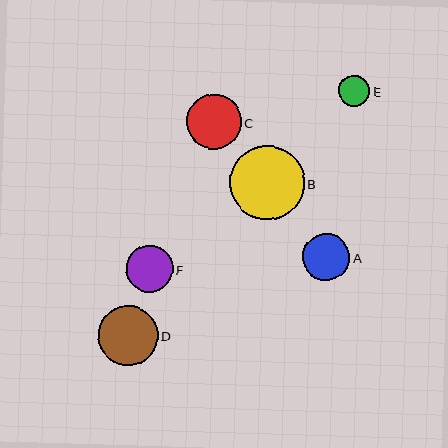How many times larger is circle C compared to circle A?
Circle C is approximately 1.2 times the size of circle A.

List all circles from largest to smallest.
From largest to smallest: B, D, C, F, A, E.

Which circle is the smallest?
Circle E is the smallest with a size of approximately 31 pixels.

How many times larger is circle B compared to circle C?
Circle B is approximately 1.3 times the size of circle C.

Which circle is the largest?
Circle B is the largest with a size of approximately 74 pixels.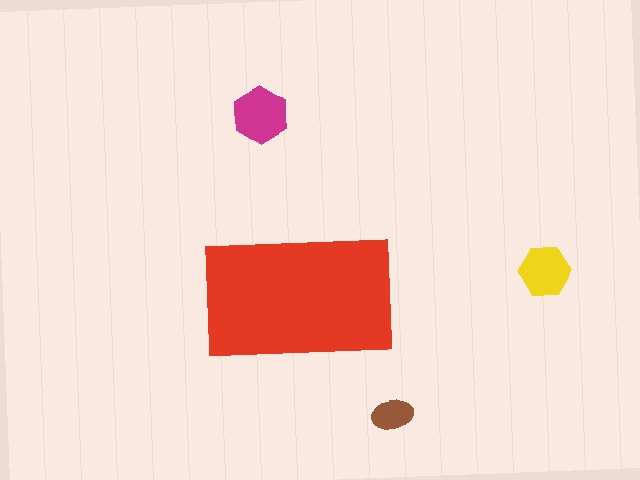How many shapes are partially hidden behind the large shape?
0 shapes are partially hidden.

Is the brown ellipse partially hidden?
No, the brown ellipse is fully visible.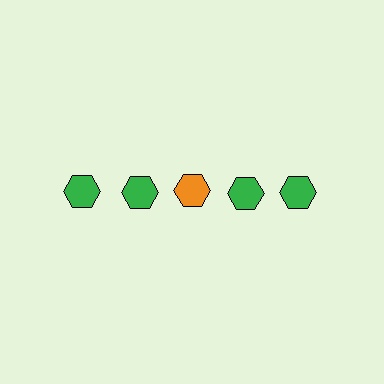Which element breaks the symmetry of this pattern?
The orange hexagon in the top row, center column breaks the symmetry. All other shapes are green hexagons.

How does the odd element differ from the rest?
It has a different color: orange instead of green.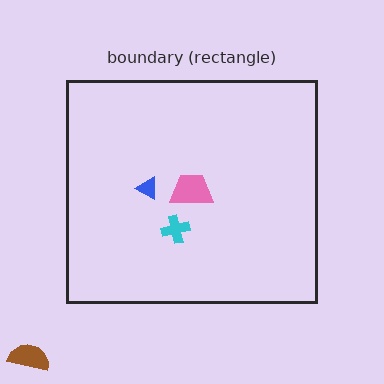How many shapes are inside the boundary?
3 inside, 1 outside.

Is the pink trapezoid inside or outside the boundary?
Inside.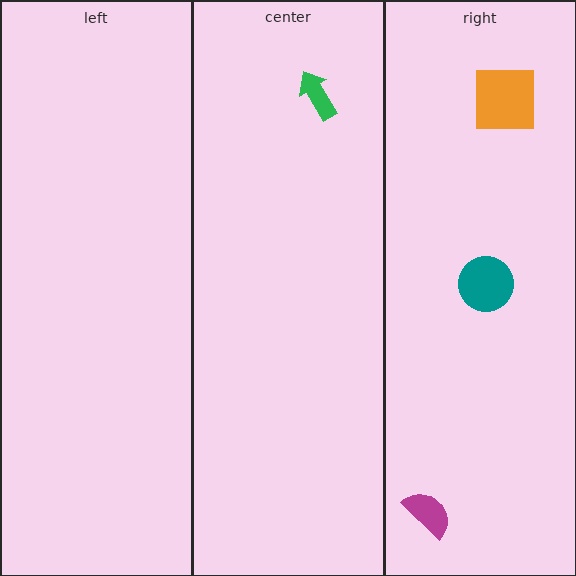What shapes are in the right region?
The magenta semicircle, the orange square, the teal circle.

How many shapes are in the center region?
1.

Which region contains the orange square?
The right region.